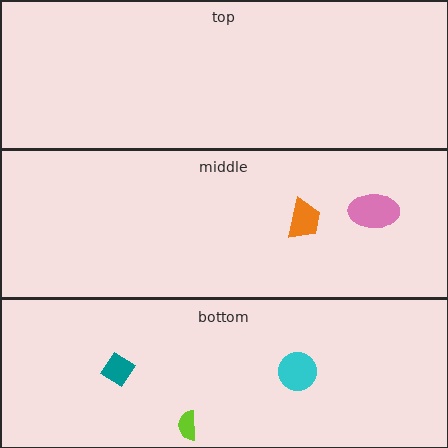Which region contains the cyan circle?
The bottom region.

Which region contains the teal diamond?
The bottom region.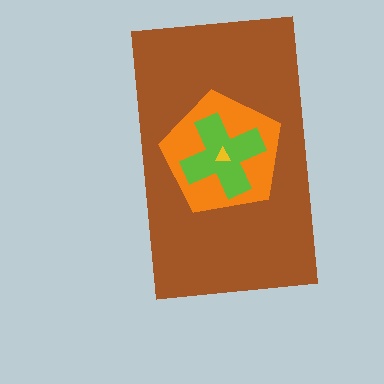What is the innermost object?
The yellow triangle.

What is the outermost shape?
The brown rectangle.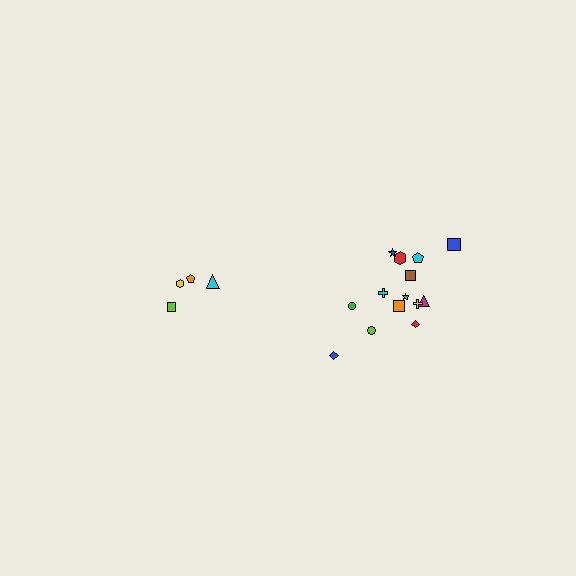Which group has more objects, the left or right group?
The right group.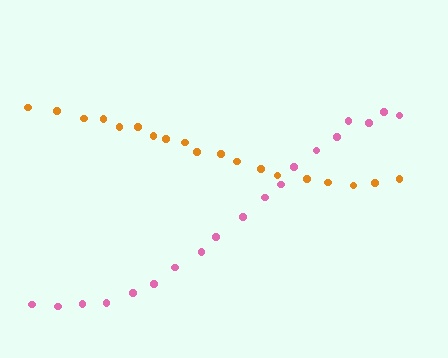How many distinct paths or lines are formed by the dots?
There are 2 distinct paths.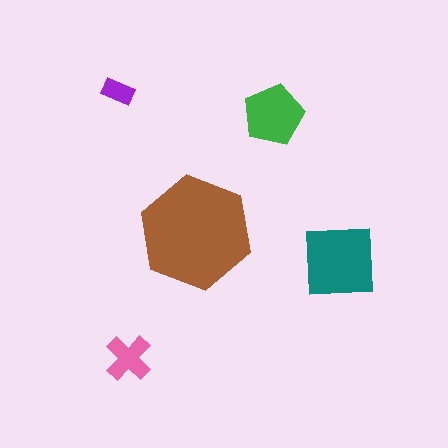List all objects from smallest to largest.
The purple rectangle, the pink cross, the green pentagon, the teal square, the brown hexagon.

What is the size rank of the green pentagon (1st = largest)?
3rd.